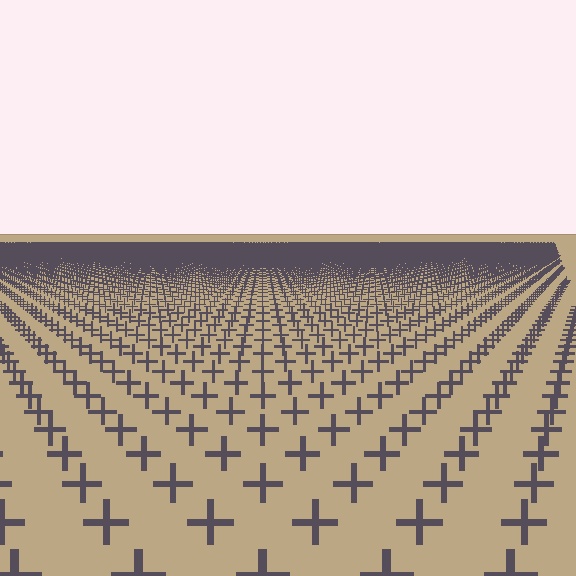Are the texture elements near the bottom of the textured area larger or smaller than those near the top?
Larger. Near the bottom, elements are closer to the viewer and appear at a bigger on-screen size.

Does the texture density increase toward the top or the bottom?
Density increases toward the top.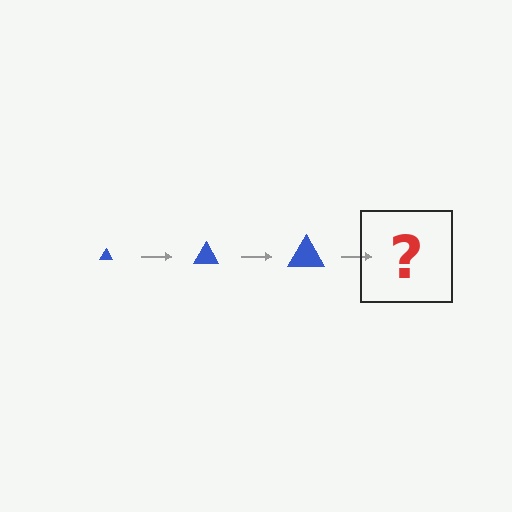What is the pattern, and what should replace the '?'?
The pattern is that the triangle gets progressively larger each step. The '?' should be a blue triangle, larger than the previous one.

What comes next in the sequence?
The next element should be a blue triangle, larger than the previous one.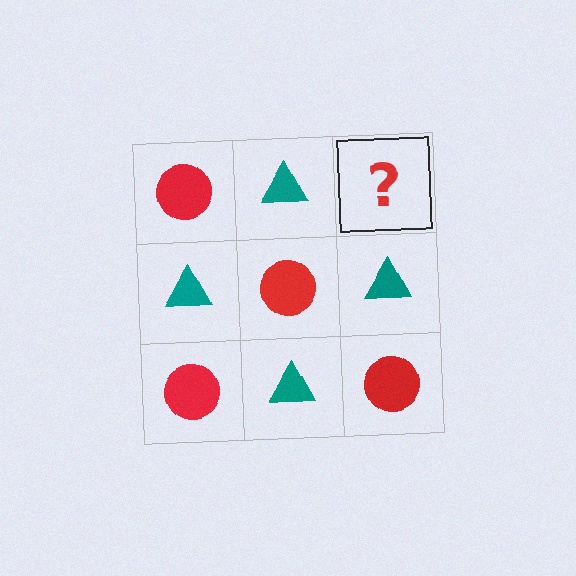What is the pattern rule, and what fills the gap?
The rule is that it alternates red circle and teal triangle in a checkerboard pattern. The gap should be filled with a red circle.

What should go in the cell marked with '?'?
The missing cell should contain a red circle.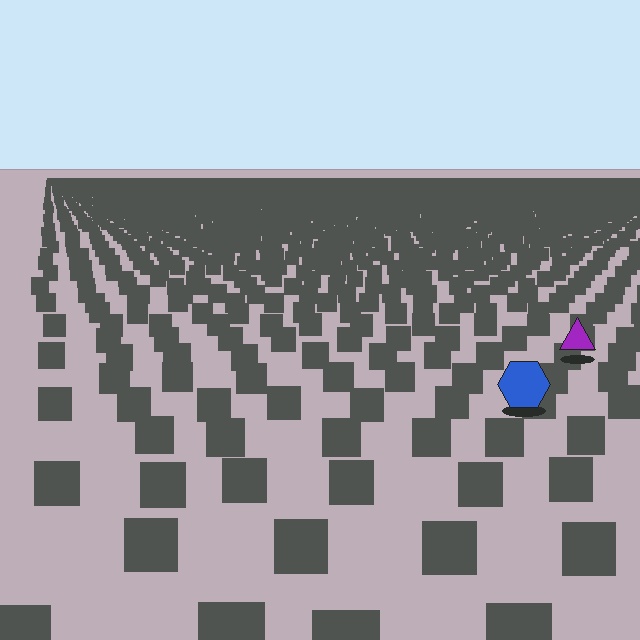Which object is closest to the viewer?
The blue hexagon is closest. The texture marks near it are larger and more spread out.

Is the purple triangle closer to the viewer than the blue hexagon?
No. The blue hexagon is closer — you can tell from the texture gradient: the ground texture is coarser near it.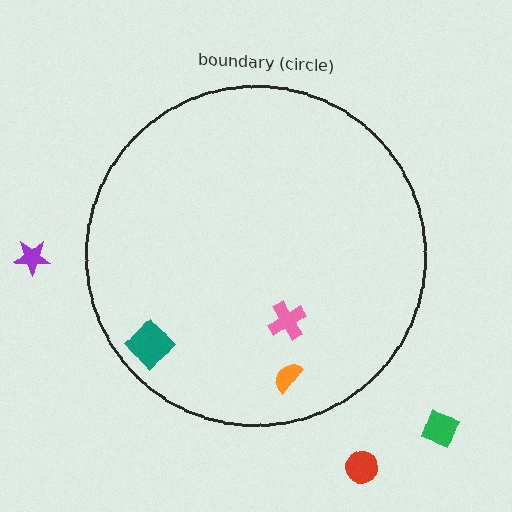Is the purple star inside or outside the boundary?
Outside.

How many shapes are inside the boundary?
3 inside, 3 outside.